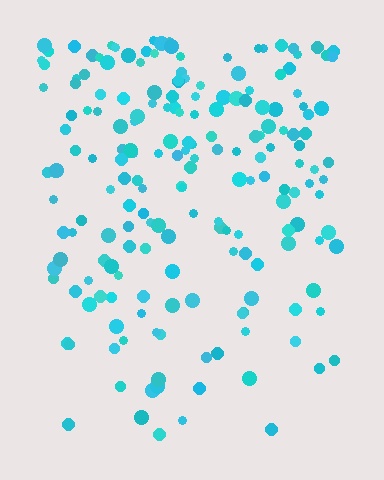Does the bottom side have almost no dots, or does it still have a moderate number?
Still a moderate number, just noticeably fewer than the top.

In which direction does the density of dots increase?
From bottom to top, with the top side densest.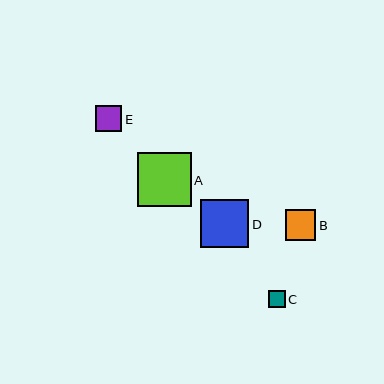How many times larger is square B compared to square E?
Square B is approximately 1.2 times the size of square E.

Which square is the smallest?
Square C is the smallest with a size of approximately 17 pixels.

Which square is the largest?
Square A is the largest with a size of approximately 54 pixels.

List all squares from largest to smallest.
From largest to smallest: A, D, B, E, C.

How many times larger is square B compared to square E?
Square B is approximately 1.2 times the size of square E.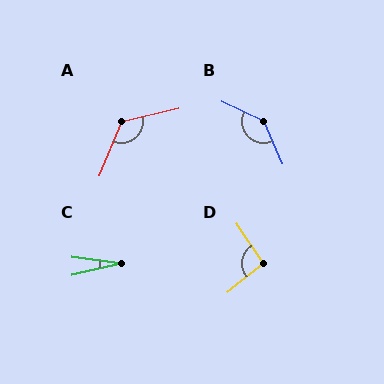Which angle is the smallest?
C, at approximately 20 degrees.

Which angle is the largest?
B, at approximately 140 degrees.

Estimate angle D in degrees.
Approximately 95 degrees.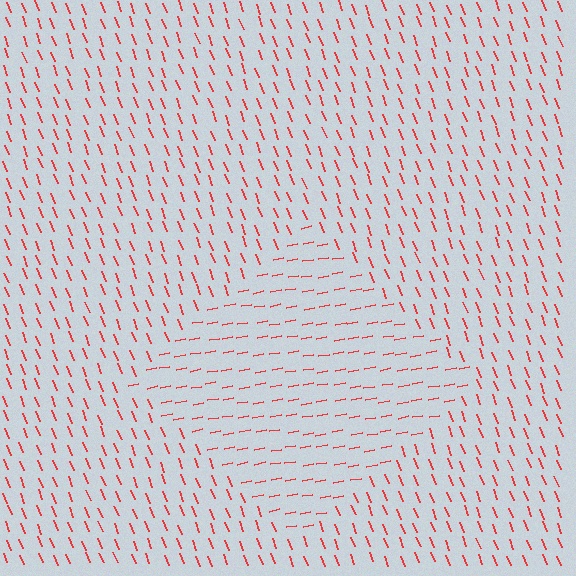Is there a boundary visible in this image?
Yes, there is a texture boundary formed by a change in line orientation.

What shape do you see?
I see a diamond.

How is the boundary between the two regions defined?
The boundary is defined purely by a change in line orientation (approximately 79 degrees difference). All lines are the same color and thickness.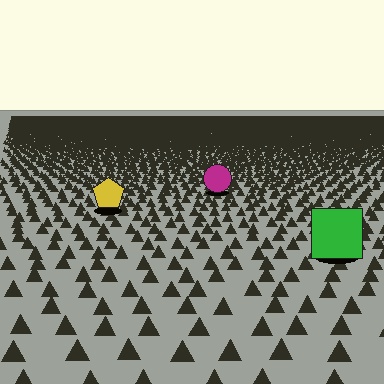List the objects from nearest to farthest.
From nearest to farthest: the green square, the yellow pentagon, the magenta circle.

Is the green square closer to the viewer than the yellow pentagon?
Yes. The green square is closer — you can tell from the texture gradient: the ground texture is coarser near it.